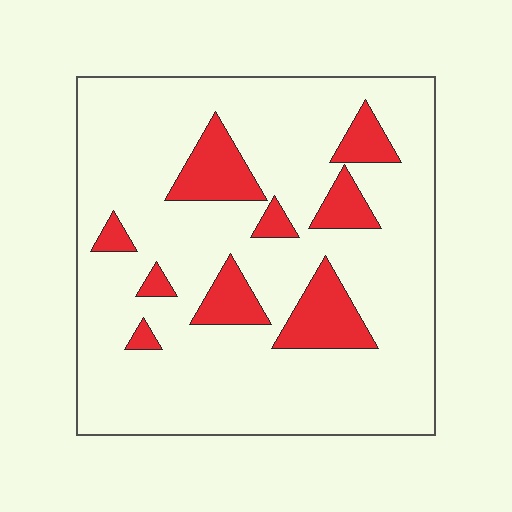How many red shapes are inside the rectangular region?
9.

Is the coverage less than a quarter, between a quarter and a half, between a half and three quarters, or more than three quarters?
Less than a quarter.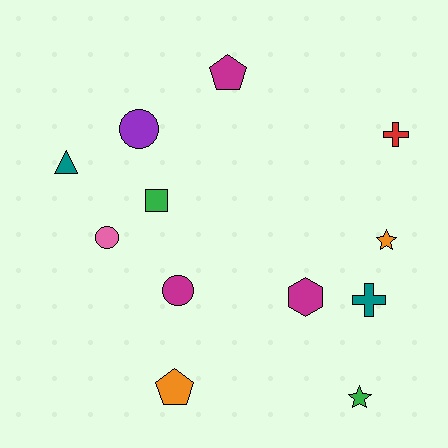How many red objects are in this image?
There is 1 red object.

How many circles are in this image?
There are 3 circles.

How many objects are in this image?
There are 12 objects.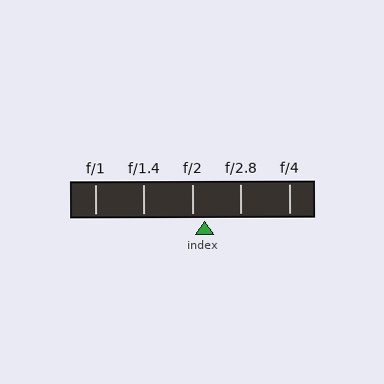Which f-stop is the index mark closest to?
The index mark is closest to f/2.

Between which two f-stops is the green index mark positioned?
The index mark is between f/2 and f/2.8.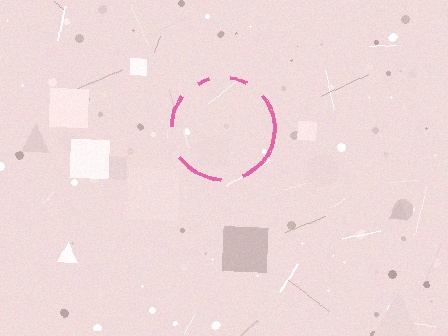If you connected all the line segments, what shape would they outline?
They would outline a circle.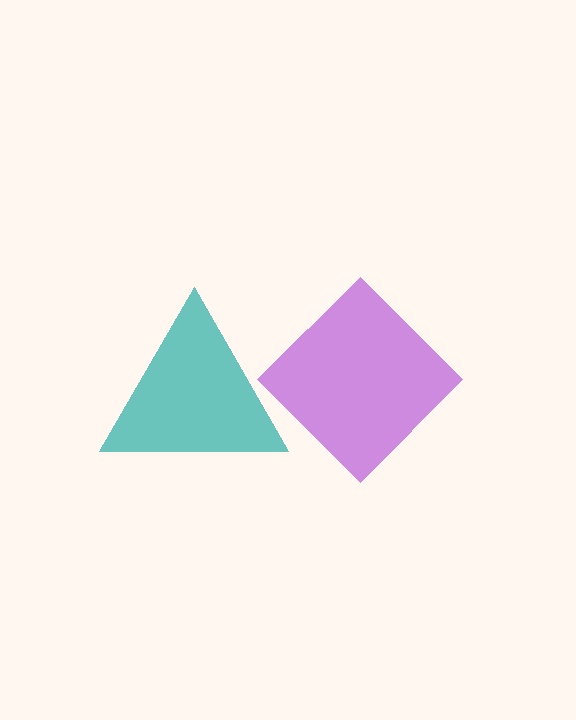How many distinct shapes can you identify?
There are 2 distinct shapes: a teal triangle, a purple diamond.